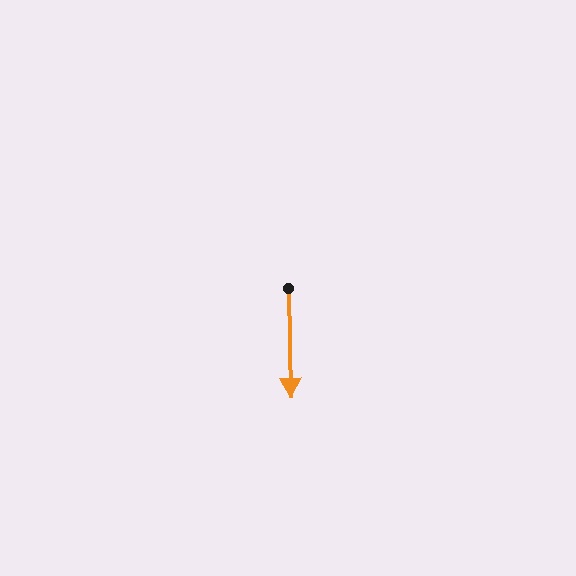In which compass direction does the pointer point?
South.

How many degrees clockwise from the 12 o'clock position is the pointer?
Approximately 178 degrees.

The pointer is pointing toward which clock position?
Roughly 6 o'clock.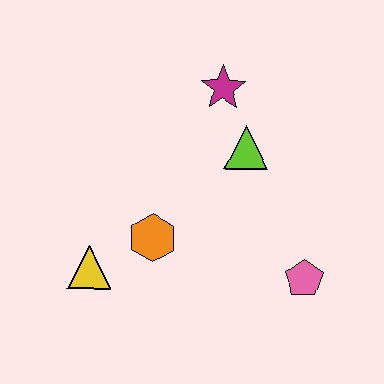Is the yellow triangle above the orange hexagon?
No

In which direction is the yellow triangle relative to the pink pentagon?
The yellow triangle is to the left of the pink pentagon.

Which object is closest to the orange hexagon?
The yellow triangle is closest to the orange hexagon.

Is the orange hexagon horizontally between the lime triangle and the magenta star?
No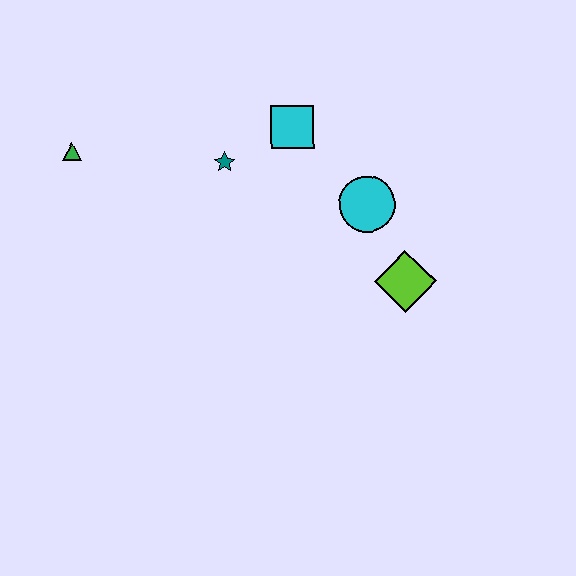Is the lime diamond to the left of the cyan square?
No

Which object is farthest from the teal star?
The lime diamond is farthest from the teal star.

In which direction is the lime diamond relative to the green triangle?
The lime diamond is to the right of the green triangle.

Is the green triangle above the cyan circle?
Yes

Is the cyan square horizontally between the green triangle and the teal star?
No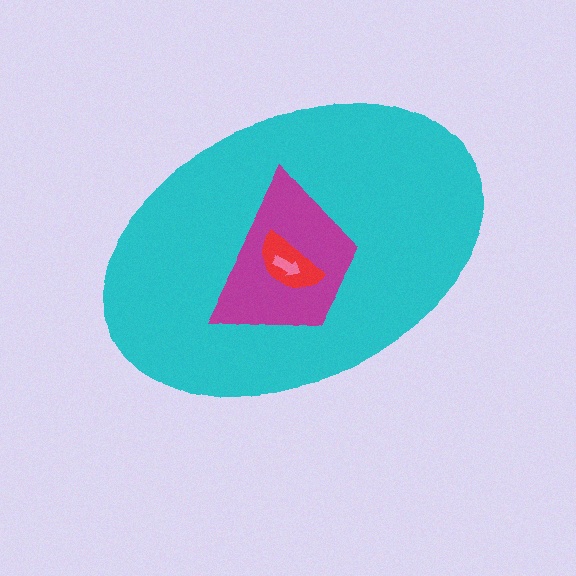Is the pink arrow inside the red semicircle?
Yes.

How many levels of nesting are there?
4.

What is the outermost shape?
The cyan ellipse.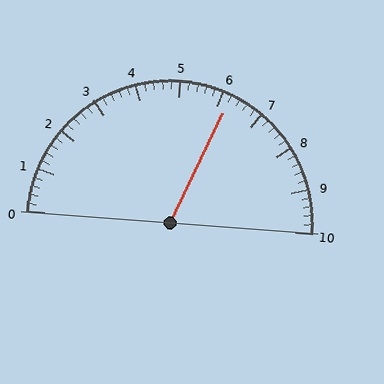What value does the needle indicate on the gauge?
The needle indicates approximately 6.2.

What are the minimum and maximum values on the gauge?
The gauge ranges from 0 to 10.